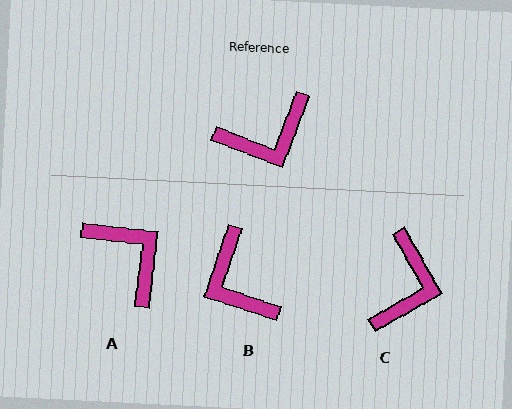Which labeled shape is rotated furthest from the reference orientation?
A, about 104 degrees away.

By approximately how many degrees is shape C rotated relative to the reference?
Approximately 51 degrees counter-clockwise.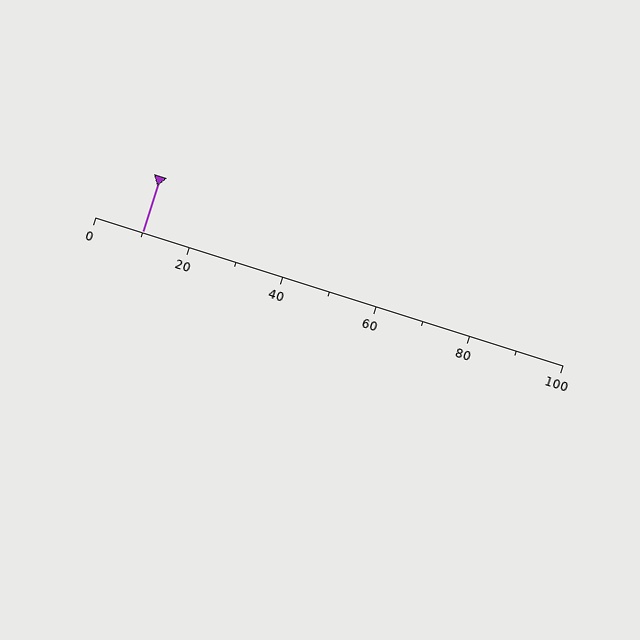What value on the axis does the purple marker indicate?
The marker indicates approximately 10.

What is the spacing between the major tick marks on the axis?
The major ticks are spaced 20 apart.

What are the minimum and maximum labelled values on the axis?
The axis runs from 0 to 100.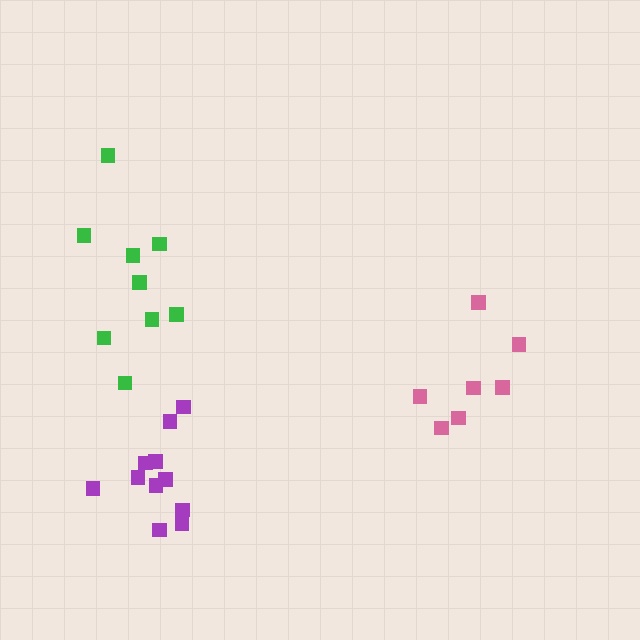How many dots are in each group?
Group 1: 7 dots, Group 2: 9 dots, Group 3: 11 dots (27 total).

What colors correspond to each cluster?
The clusters are colored: pink, green, purple.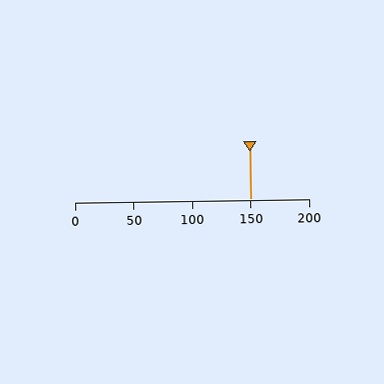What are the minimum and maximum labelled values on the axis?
The axis runs from 0 to 200.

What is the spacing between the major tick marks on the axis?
The major ticks are spaced 50 apart.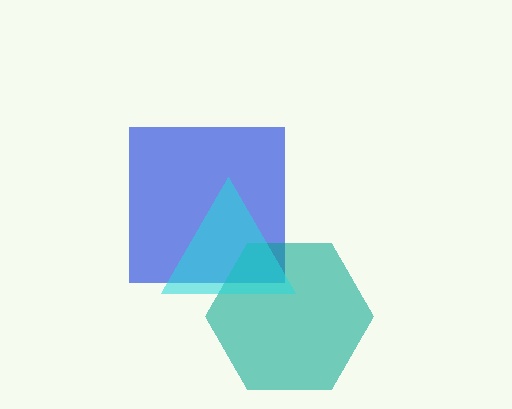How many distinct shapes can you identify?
There are 3 distinct shapes: a blue square, a teal hexagon, a cyan triangle.